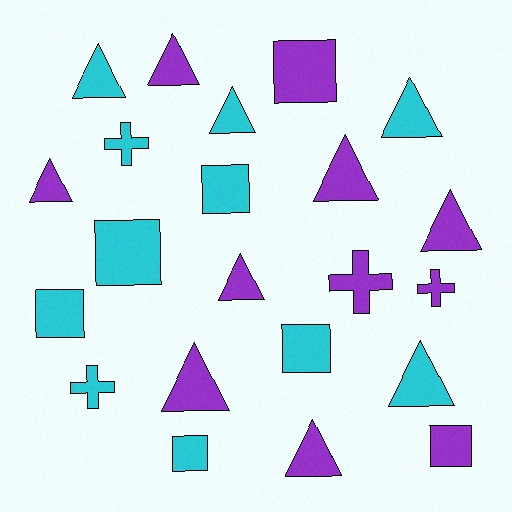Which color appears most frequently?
Purple, with 11 objects.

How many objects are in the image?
There are 22 objects.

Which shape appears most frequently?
Triangle, with 11 objects.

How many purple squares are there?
There are 2 purple squares.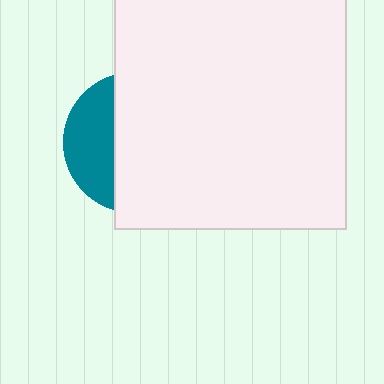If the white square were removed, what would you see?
You would see the complete teal circle.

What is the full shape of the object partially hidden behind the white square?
The partially hidden object is a teal circle.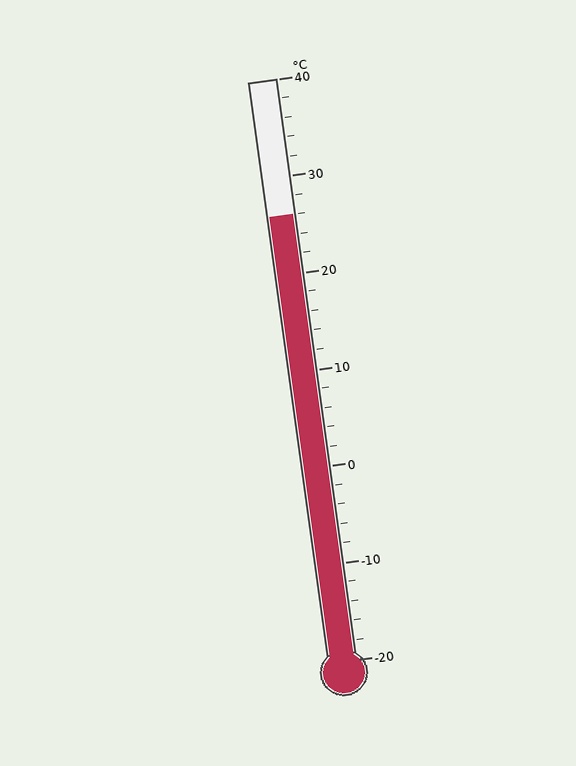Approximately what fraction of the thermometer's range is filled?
The thermometer is filled to approximately 75% of its range.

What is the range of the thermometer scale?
The thermometer scale ranges from -20°C to 40°C.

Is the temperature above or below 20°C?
The temperature is above 20°C.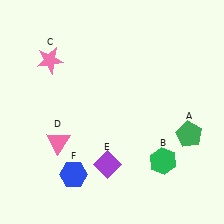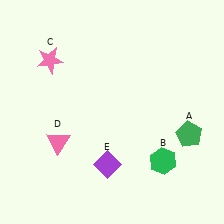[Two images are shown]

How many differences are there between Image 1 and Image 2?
There is 1 difference between the two images.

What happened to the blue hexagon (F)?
The blue hexagon (F) was removed in Image 2. It was in the bottom-left area of Image 1.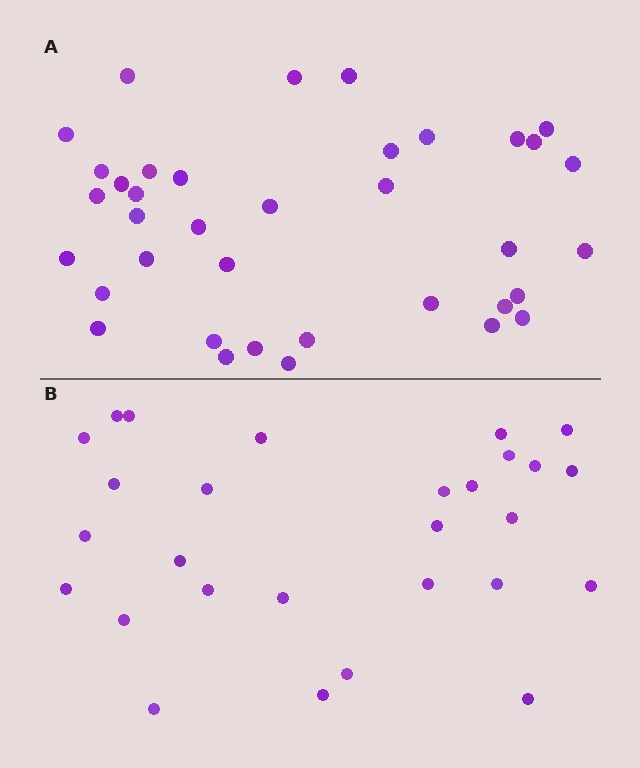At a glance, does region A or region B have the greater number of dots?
Region A (the top region) has more dots.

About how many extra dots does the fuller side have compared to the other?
Region A has roughly 8 or so more dots than region B.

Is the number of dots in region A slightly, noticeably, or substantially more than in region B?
Region A has noticeably more, but not dramatically so. The ratio is roughly 1.3 to 1.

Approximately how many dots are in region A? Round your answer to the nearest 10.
About 40 dots. (The exact count is 37, which rounds to 40.)